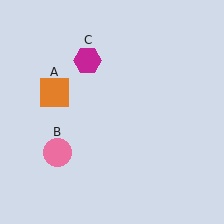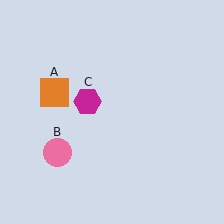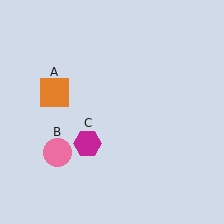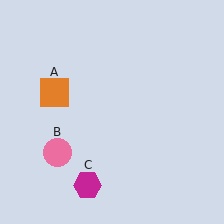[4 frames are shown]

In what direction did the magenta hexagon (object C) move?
The magenta hexagon (object C) moved down.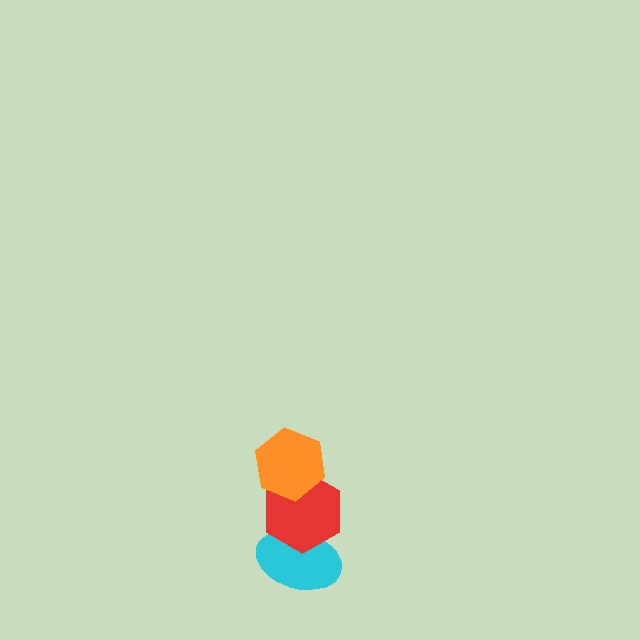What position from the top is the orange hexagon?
The orange hexagon is 1st from the top.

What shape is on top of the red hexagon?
The orange hexagon is on top of the red hexagon.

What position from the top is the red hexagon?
The red hexagon is 2nd from the top.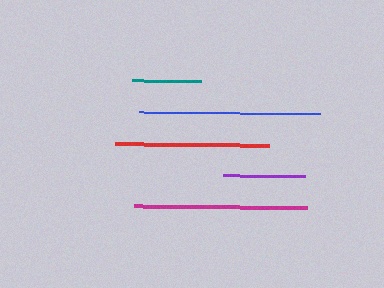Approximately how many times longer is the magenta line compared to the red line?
The magenta line is approximately 1.1 times the length of the red line.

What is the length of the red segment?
The red segment is approximately 154 pixels long.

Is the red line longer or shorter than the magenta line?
The magenta line is longer than the red line.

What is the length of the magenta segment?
The magenta segment is approximately 173 pixels long.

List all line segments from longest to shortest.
From longest to shortest: blue, magenta, red, purple, teal.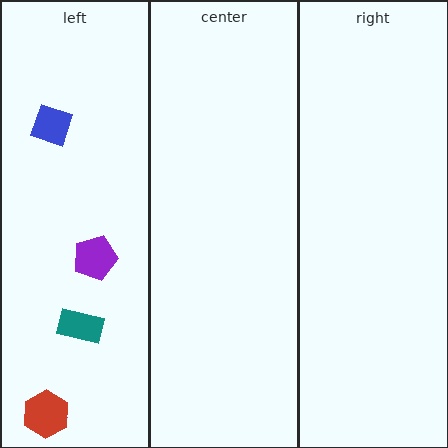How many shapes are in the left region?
5.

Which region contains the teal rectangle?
The left region.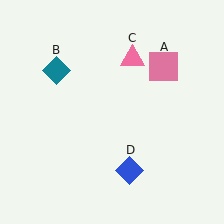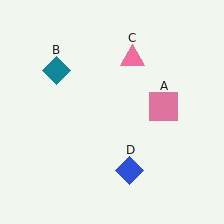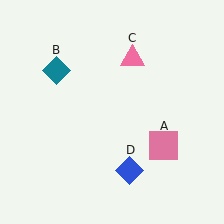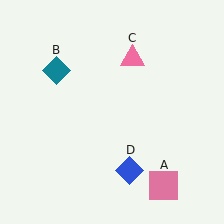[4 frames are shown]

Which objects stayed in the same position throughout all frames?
Teal diamond (object B) and pink triangle (object C) and blue diamond (object D) remained stationary.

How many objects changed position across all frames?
1 object changed position: pink square (object A).